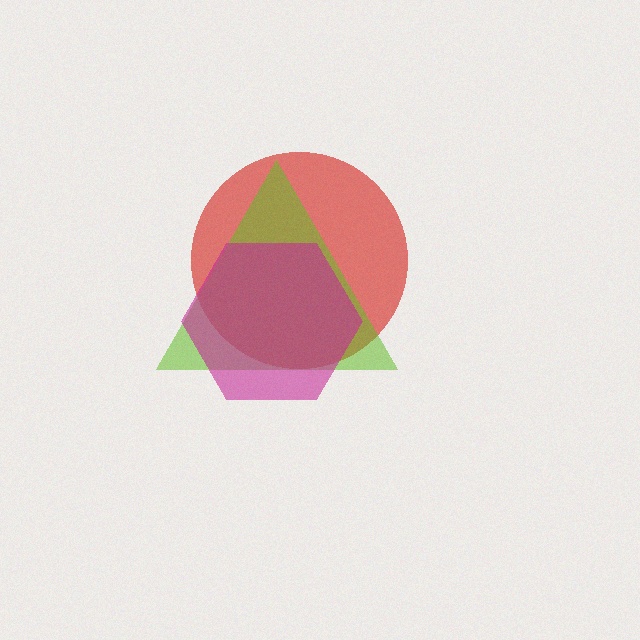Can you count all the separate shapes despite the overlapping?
Yes, there are 3 separate shapes.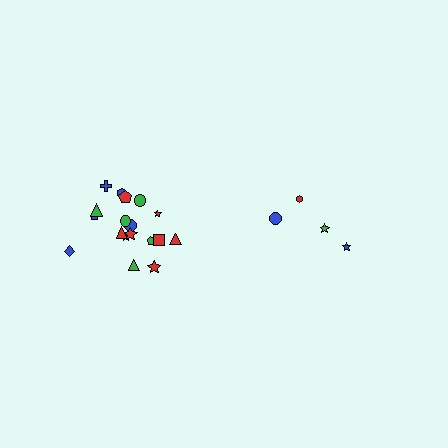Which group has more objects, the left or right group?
The left group.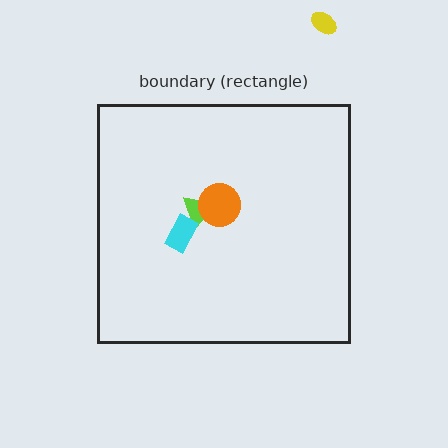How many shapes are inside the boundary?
3 inside, 1 outside.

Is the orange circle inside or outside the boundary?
Inside.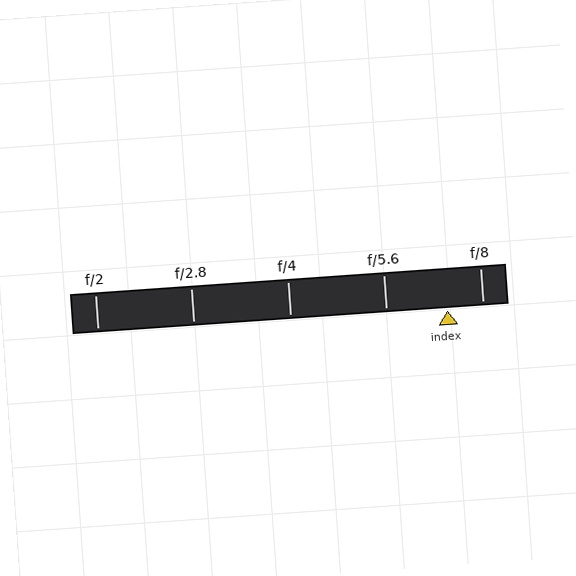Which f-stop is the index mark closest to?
The index mark is closest to f/8.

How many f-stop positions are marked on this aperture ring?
There are 5 f-stop positions marked.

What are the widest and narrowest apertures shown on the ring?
The widest aperture shown is f/2 and the narrowest is f/8.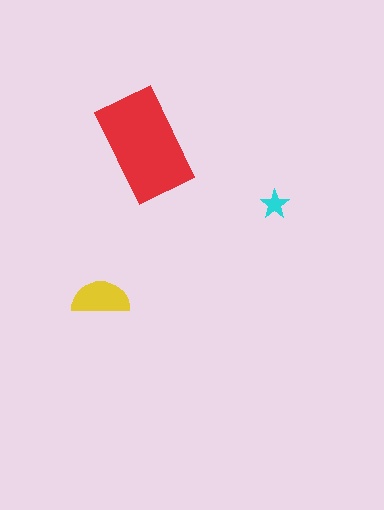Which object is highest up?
The red rectangle is topmost.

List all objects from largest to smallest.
The red rectangle, the yellow semicircle, the cyan star.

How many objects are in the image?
There are 3 objects in the image.